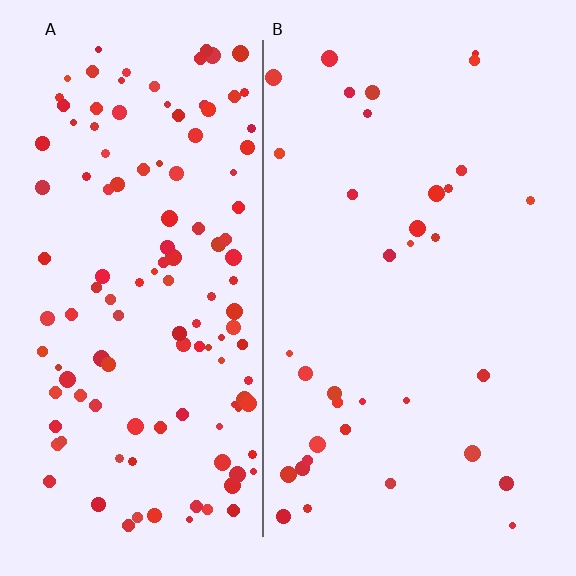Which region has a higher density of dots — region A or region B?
A (the left).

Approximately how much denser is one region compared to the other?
Approximately 3.6× — region A over region B.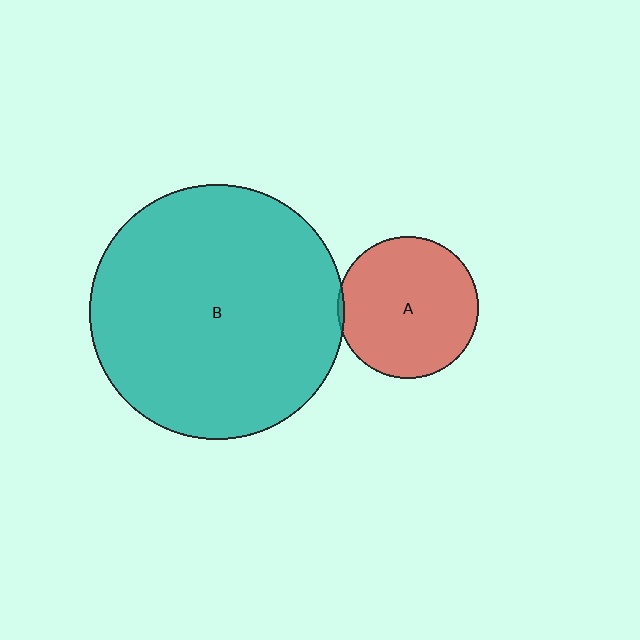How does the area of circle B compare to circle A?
Approximately 3.2 times.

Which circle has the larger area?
Circle B (teal).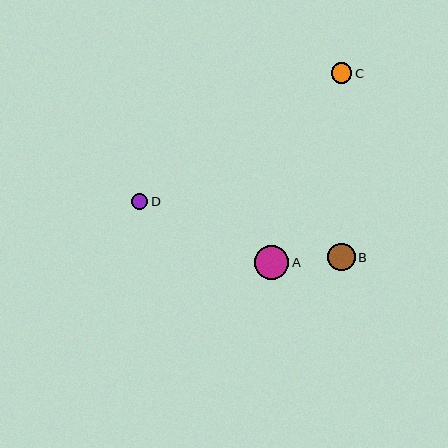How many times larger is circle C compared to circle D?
Circle C is approximately 1.2 times the size of circle D.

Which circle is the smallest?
Circle D is the smallest with a size of approximately 16 pixels.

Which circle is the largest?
Circle A is the largest with a size of approximately 35 pixels.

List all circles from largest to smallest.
From largest to smallest: A, B, C, D.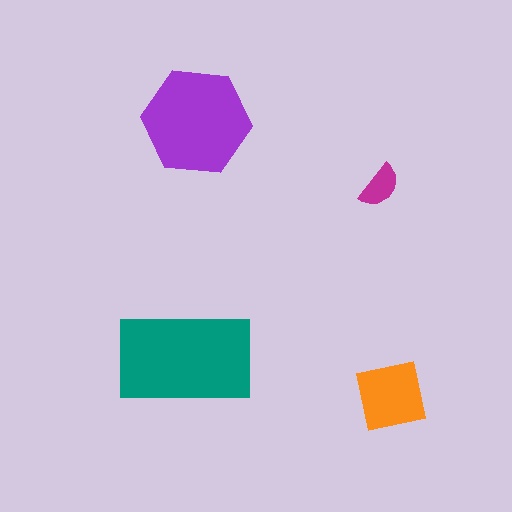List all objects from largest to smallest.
The teal rectangle, the purple hexagon, the orange square, the magenta semicircle.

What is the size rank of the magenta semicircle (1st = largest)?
4th.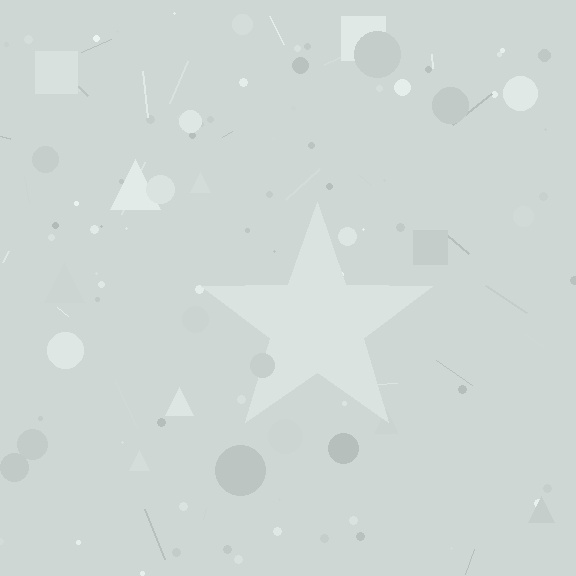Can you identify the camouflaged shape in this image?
The camouflaged shape is a star.